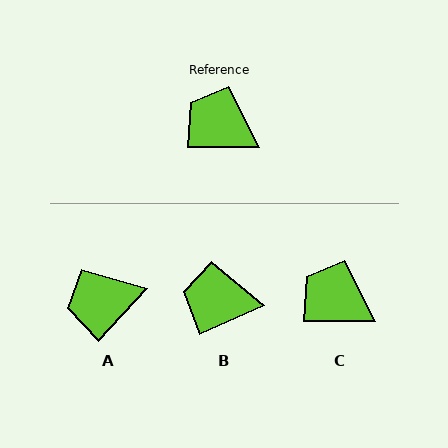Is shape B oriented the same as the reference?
No, it is off by about 24 degrees.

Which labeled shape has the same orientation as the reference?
C.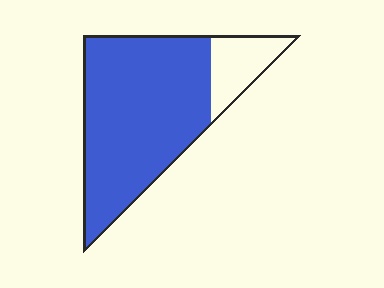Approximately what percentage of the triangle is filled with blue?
Approximately 85%.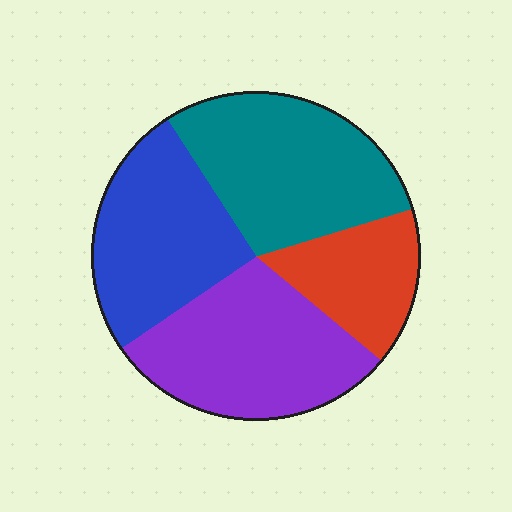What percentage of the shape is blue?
Blue takes up about one quarter (1/4) of the shape.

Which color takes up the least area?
Red, at roughly 15%.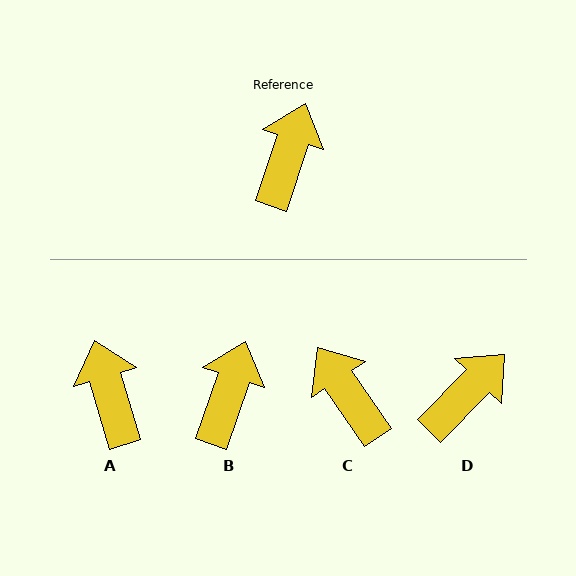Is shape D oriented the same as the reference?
No, it is off by about 26 degrees.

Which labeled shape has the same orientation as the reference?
B.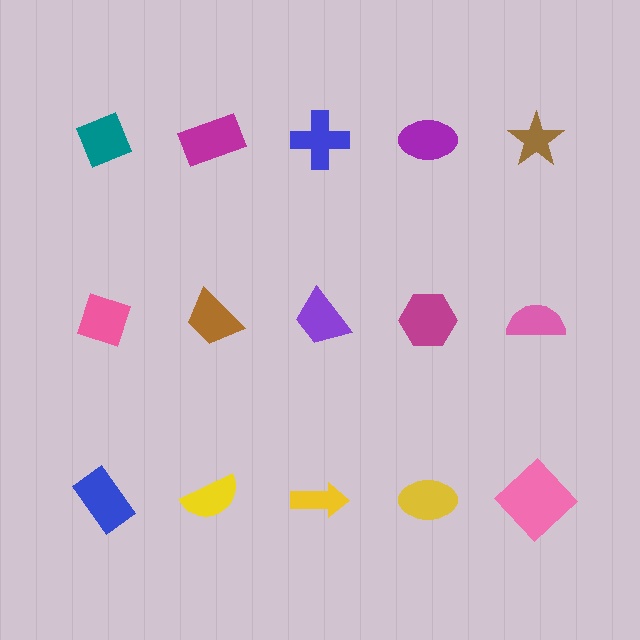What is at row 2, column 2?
A brown trapezoid.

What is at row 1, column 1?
A teal diamond.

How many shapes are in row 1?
5 shapes.